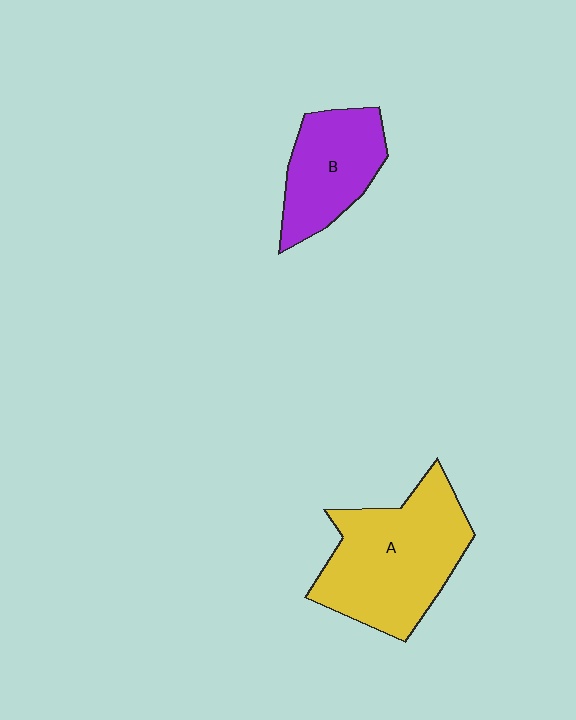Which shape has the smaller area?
Shape B (purple).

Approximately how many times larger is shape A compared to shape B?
Approximately 1.6 times.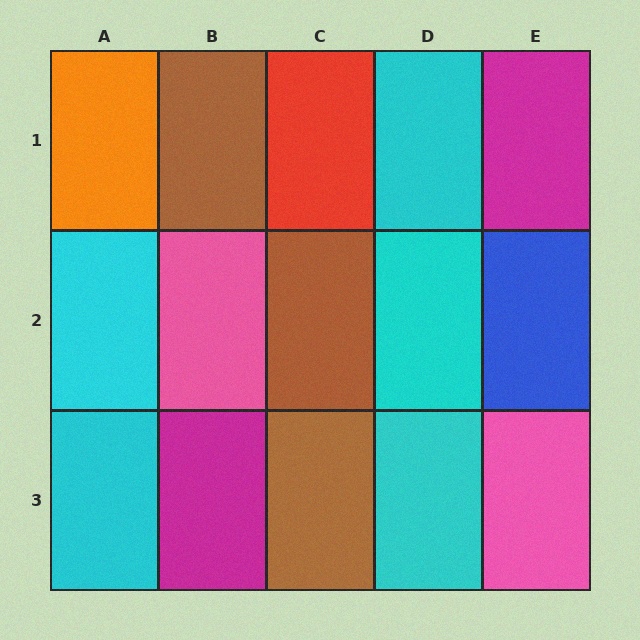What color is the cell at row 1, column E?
Magenta.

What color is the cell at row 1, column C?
Red.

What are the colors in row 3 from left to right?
Cyan, magenta, brown, cyan, pink.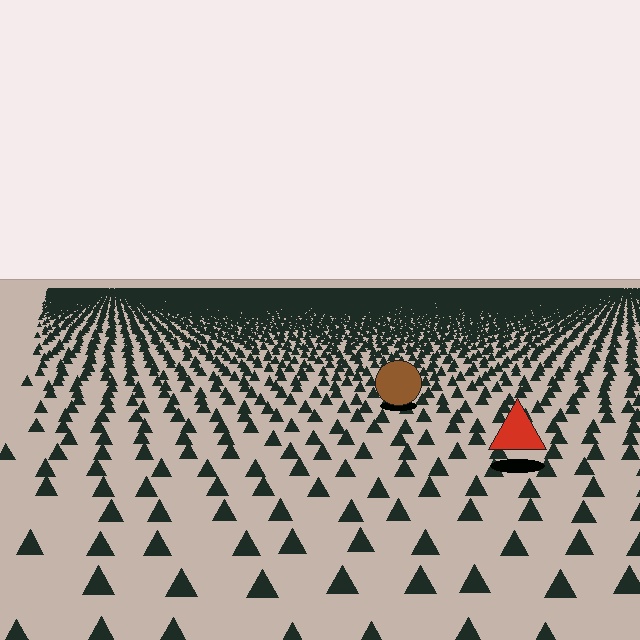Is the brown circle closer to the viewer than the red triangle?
No. The red triangle is closer — you can tell from the texture gradient: the ground texture is coarser near it.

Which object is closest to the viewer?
The red triangle is closest. The texture marks near it are larger and more spread out.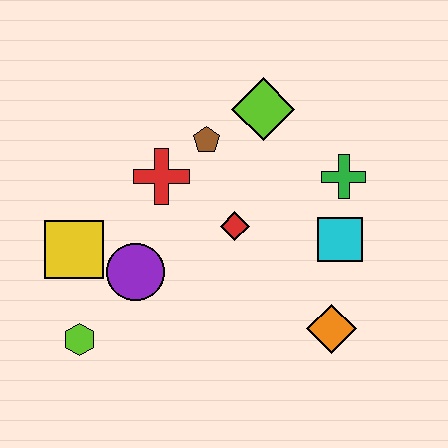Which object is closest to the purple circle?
The yellow square is closest to the purple circle.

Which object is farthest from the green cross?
The lime hexagon is farthest from the green cross.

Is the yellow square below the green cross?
Yes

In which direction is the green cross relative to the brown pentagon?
The green cross is to the right of the brown pentagon.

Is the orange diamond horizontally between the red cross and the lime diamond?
No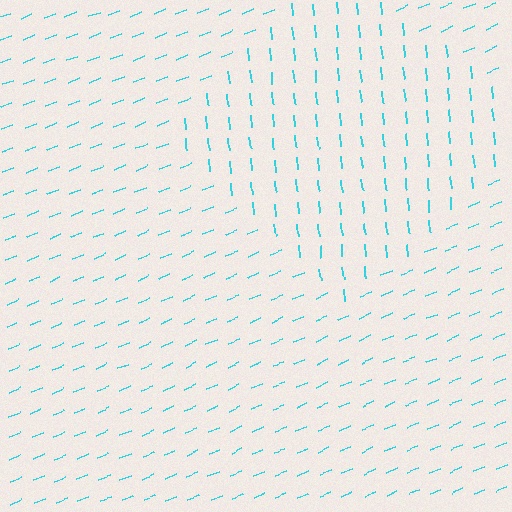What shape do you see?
I see a diamond.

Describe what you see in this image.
The image is filled with small cyan line segments. A diamond region in the image has lines oriented differently from the surrounding lines, creating a visible texture boundary.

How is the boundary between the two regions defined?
The boundary is defined purely by a change in line orientation (approximately 74 degrees difference). All lines are the same color and thickness.